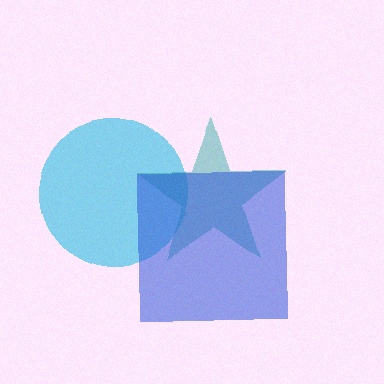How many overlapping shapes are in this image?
There are 3 overlapping shapes in the image.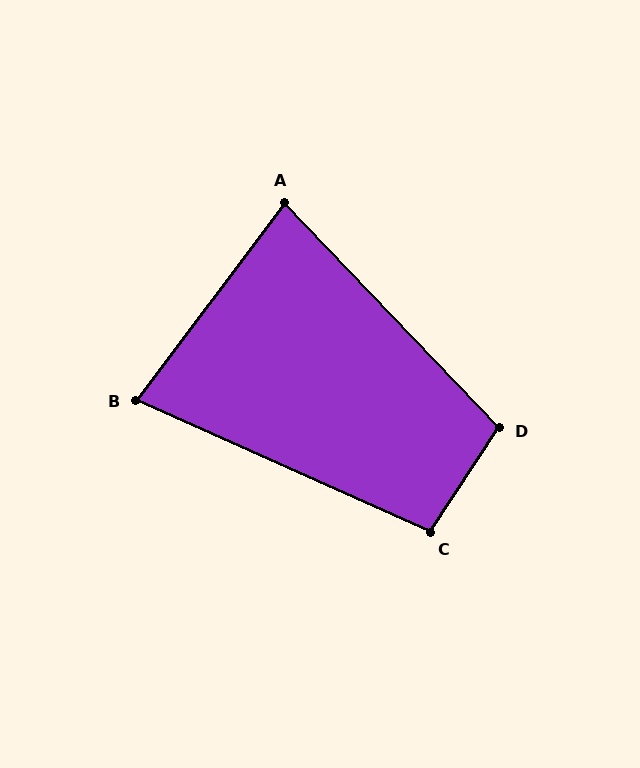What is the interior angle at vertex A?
Approximately 81 degrees (acute).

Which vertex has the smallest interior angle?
B, at approximately 77 degrees.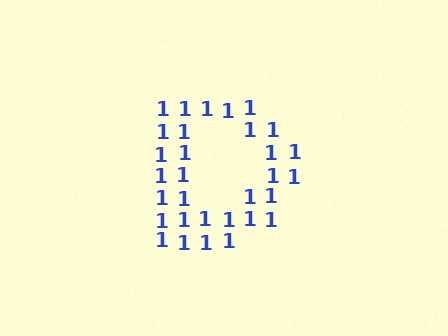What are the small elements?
The small elements are digit 1's.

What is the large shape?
The large shape is the letter D.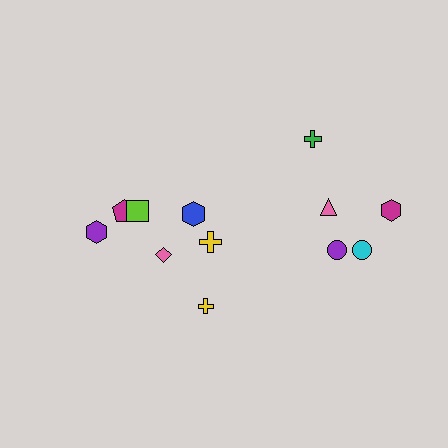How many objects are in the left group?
There are 7 objects.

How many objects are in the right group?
There are 5 objects.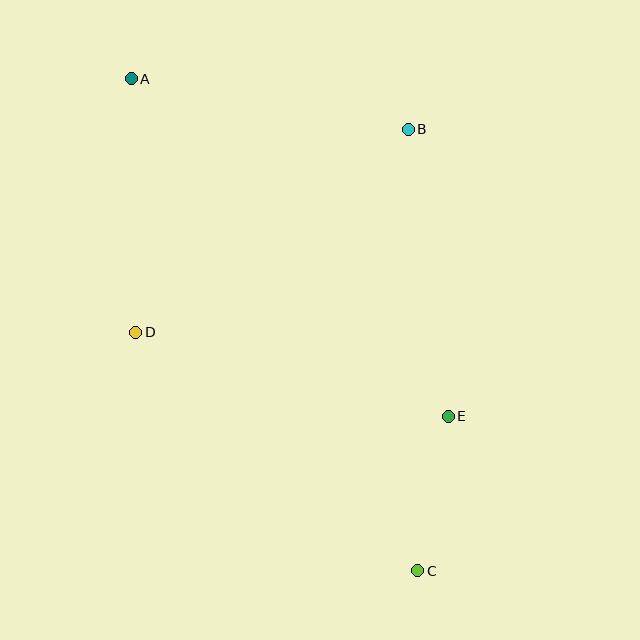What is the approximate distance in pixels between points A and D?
The distance between A and D is approximately 254 pixels.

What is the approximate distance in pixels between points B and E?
The distance between B and E is approximately 290 pixels.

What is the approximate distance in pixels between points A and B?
The distance between A and B is approximately 282 pixels.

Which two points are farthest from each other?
Points A and C are farthest from each other.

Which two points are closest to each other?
Points C and E are closest to each other.